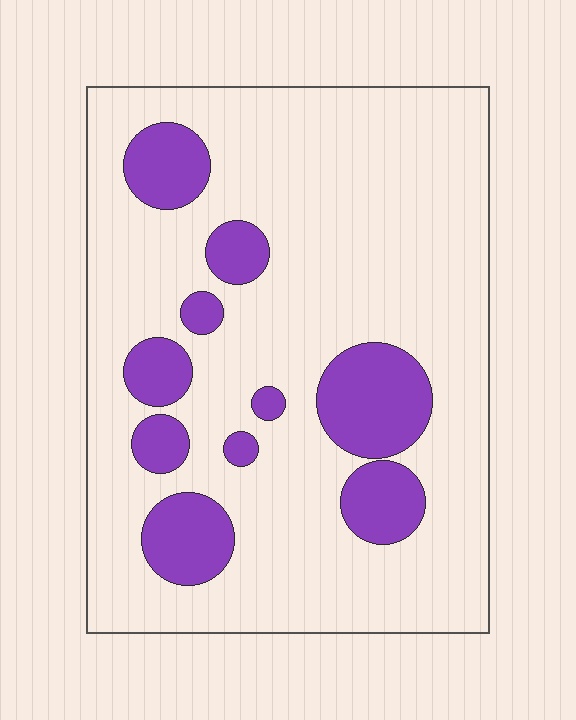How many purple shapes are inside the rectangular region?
10.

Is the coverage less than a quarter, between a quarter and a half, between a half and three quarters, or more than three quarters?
Less than a quarter.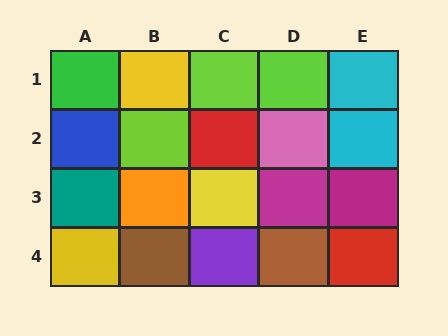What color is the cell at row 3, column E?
Magenta.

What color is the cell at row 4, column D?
Brown.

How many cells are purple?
1 cell is purple.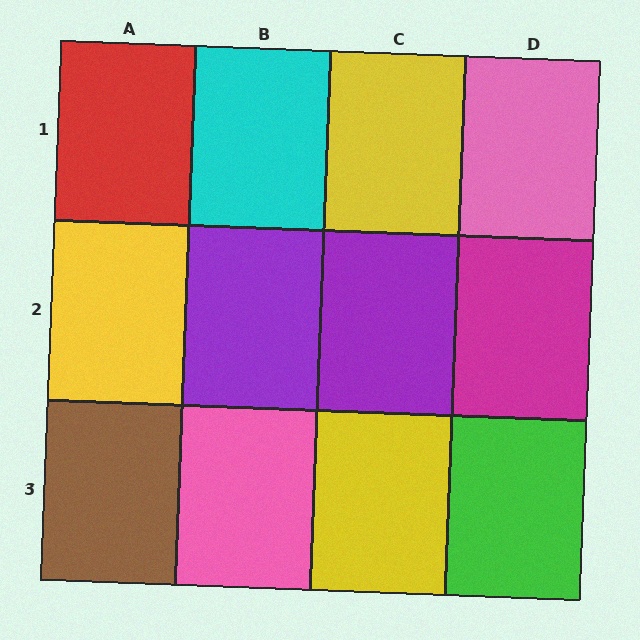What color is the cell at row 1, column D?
Pink.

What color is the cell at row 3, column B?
Pink.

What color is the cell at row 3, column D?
Green.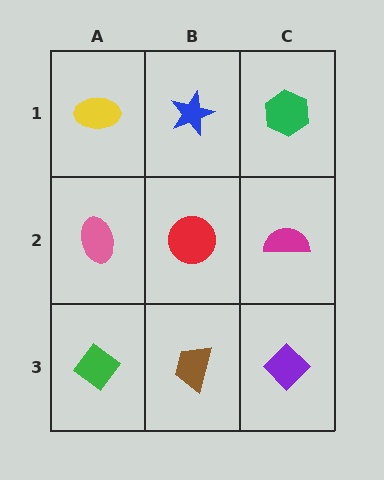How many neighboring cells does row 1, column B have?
3.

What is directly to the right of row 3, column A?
A brown trapezoid.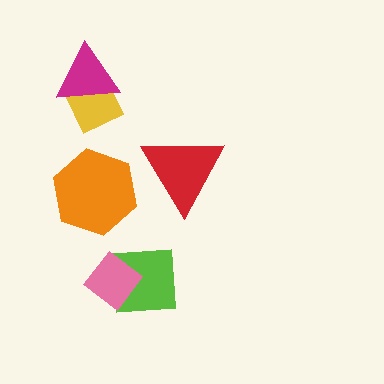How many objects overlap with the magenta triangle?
1 object overlaps with the magenta triangle.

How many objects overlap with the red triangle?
0 objects overlap with the red triangle.